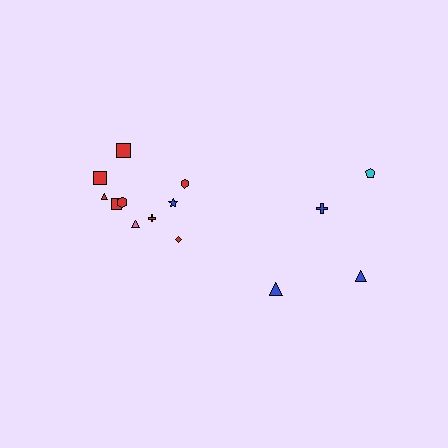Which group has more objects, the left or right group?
The left group.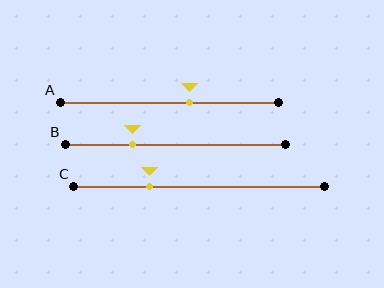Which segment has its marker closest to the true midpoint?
Segment A has its marker closest to the true midpoint.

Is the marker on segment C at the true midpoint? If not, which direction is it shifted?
No, the marker on segment C is shifted to the left by about 20% of the segment length.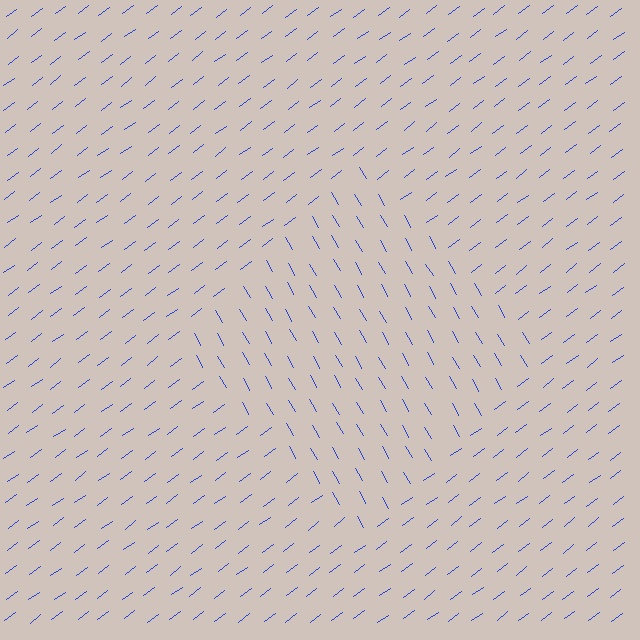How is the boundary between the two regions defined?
The boundary is defined purely by a change in line orientation (approximately 83 degrees difference). All lines are the same color and thickness.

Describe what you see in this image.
The image is filled with small blue line segments. A diamond region in the image has lines oriented differently from the surrounding lines, creating a visible texture boundary.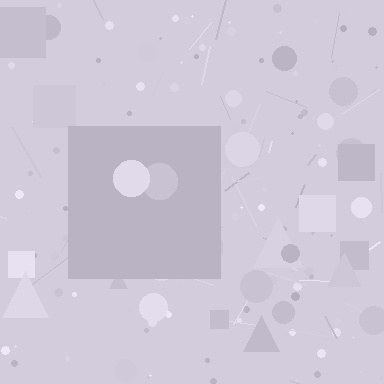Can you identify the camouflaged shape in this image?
The camouflaged shape is a square.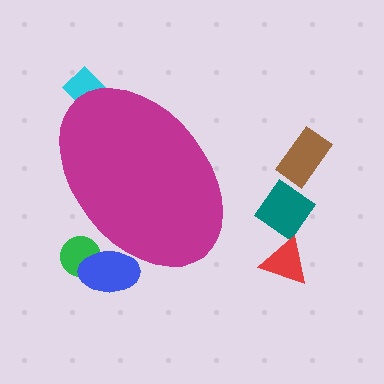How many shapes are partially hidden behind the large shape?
3 shapes are partially hidden.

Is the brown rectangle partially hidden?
No, the brown rectangle is fully visible.